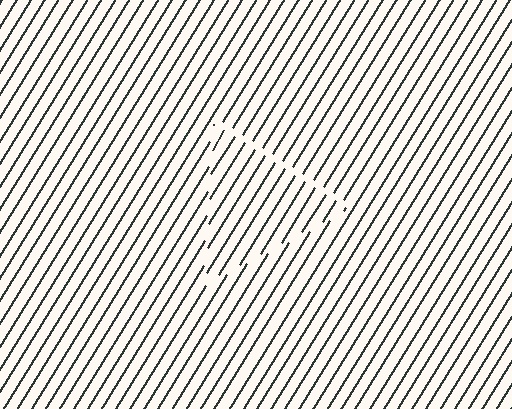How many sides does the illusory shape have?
3 sides — the line-ends trace a triangle.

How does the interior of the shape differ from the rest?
The interior of the shape contains the same grating, shifted by half a period — the contour is defined by the phase discontinuity where line-ends from the inner and outer gratings abut.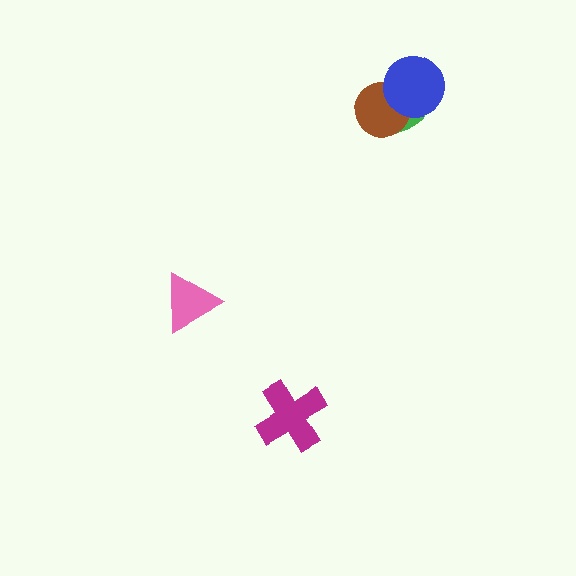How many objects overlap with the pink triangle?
0 objects overlap with the pink triangle.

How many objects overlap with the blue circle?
2 objects overlap with the blue circle.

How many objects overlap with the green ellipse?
2 objects overlap with the green ellipse.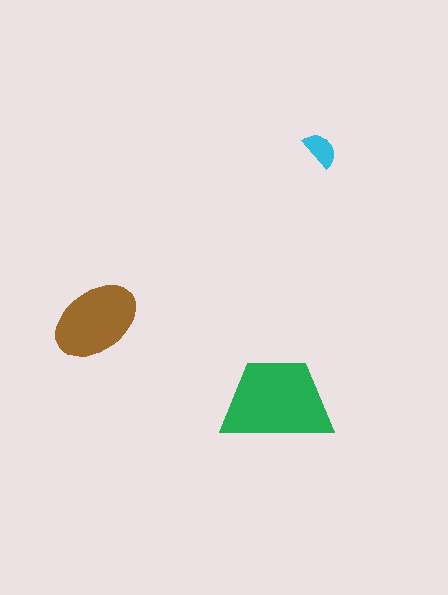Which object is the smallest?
The cyan semicircle.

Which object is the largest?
The green trapezoid.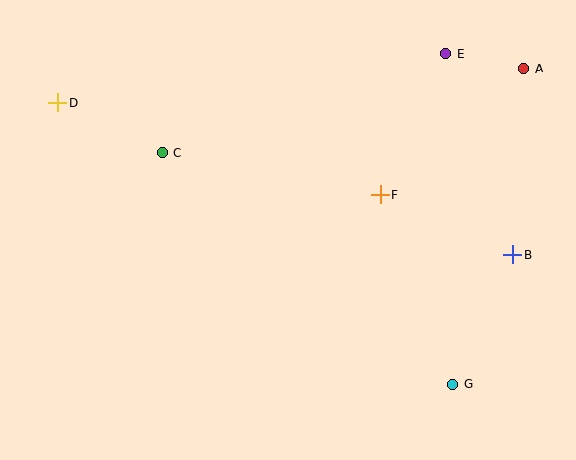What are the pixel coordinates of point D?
Point D is at (58, 103).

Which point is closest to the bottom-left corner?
Point C is closest to the bottom-left corner.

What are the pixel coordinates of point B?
Point B is at (513, 254).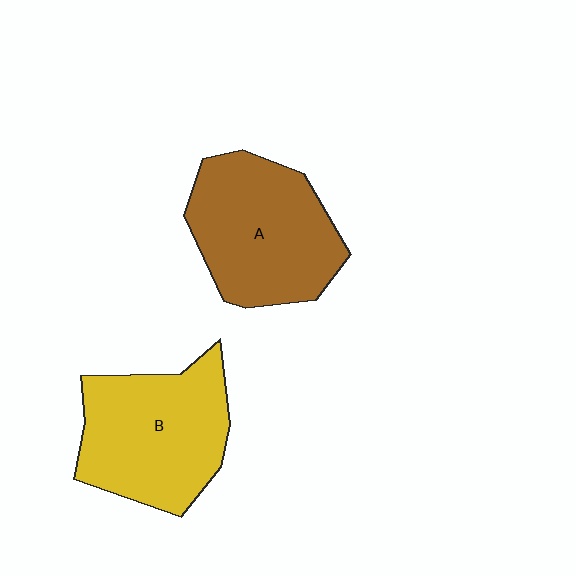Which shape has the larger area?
Shape B (yellow).